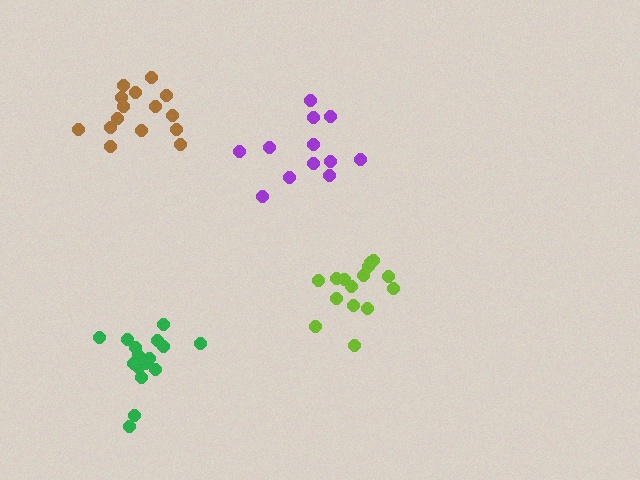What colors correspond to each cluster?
The clusters are colored: purple, lime, brown, green.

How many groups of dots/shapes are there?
There are 4 groups.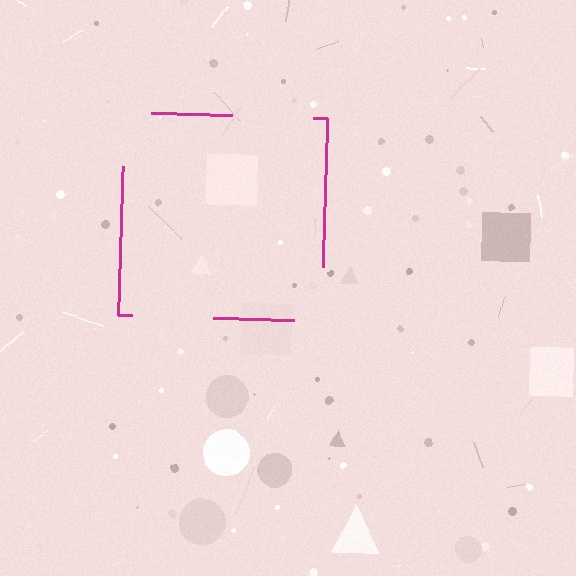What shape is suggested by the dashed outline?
The dashed outline suggests a square.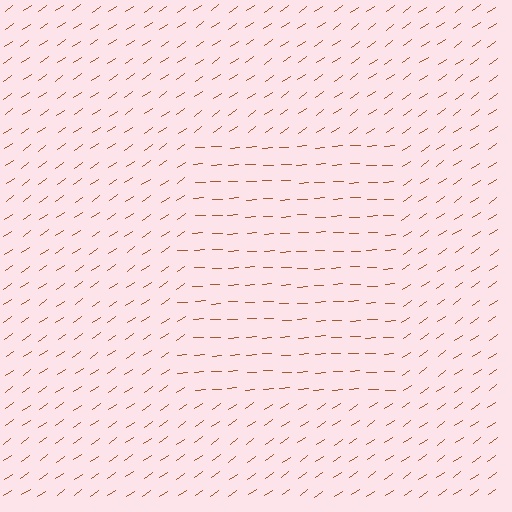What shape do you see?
I see a rectangle.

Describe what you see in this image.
The image is filled with small brown line segments. A rectangle region in the image has lines oriented differently from the surrounding lines, creating a visible texture boundary.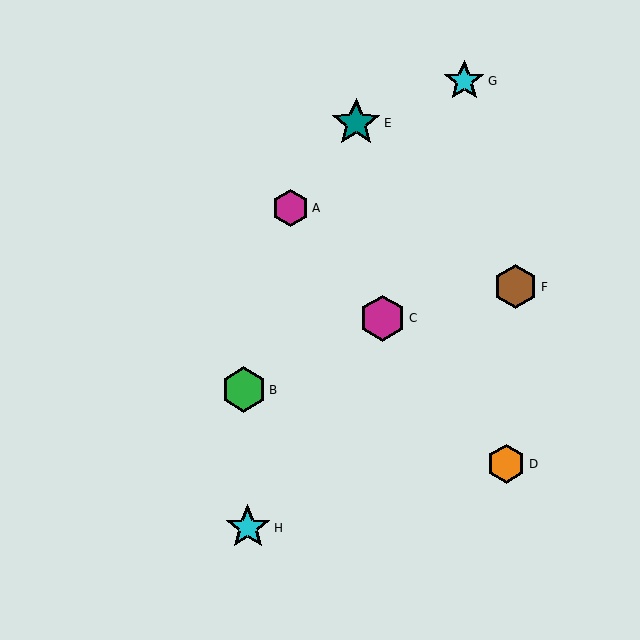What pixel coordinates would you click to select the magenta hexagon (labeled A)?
Click at (290, 208) to select the magenta hexagon A.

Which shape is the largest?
The teal star (labeled E) is the largest.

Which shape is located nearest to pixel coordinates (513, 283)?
The brown hexagon (labeled F) at (516, 287) is nearest to that location.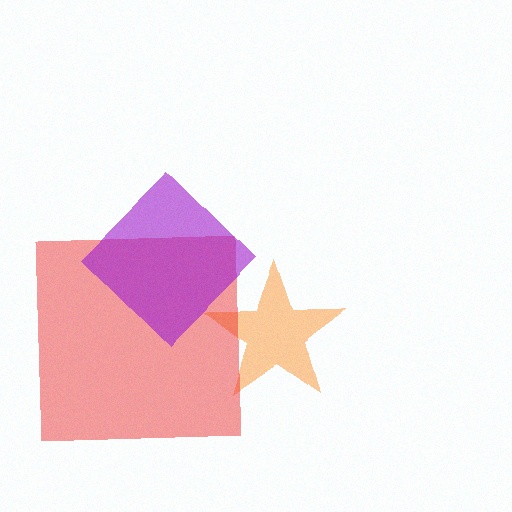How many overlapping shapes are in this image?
There are 3 overlapping shapes in the image.